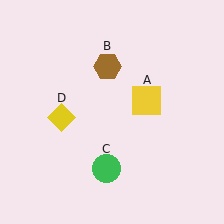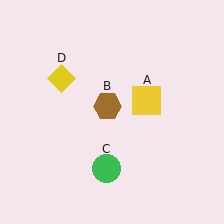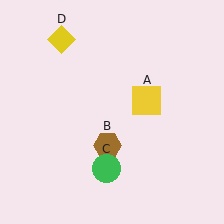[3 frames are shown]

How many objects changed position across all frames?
2 objects changed position: brown hexagon (object B), yellow diamond (object D).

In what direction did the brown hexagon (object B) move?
The brown hexagon (object B) moved down.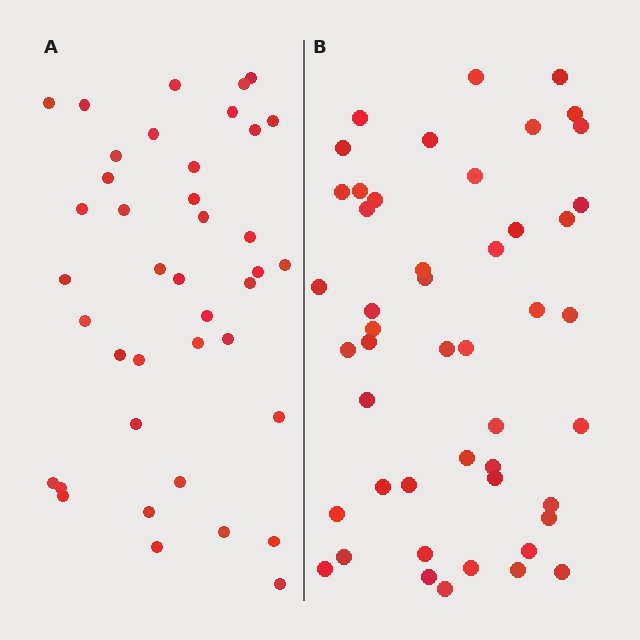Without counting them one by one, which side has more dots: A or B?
Region B (the right region) has more dots.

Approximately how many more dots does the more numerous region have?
Region B has roughly 8 or so more dots than region A.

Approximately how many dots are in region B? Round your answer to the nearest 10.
About 50 dots. (The exact count is 48, which rounds to 50.)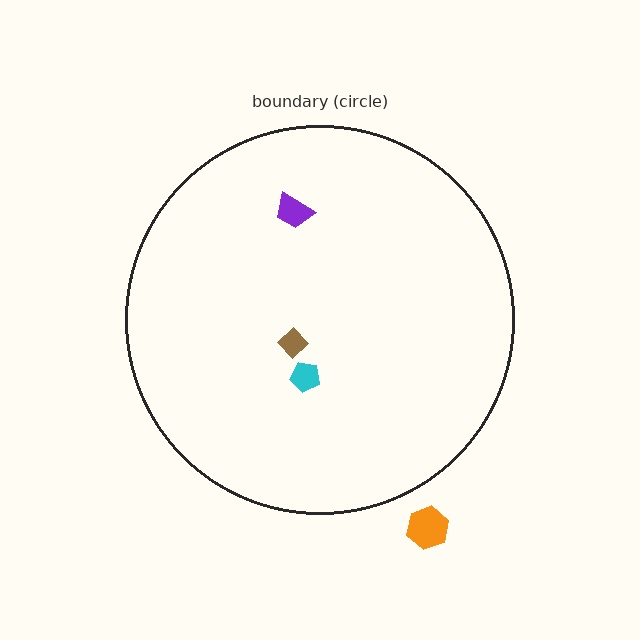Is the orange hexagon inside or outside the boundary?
Outside.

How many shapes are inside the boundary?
3 inside, 1 outside.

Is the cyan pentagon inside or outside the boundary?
Inside.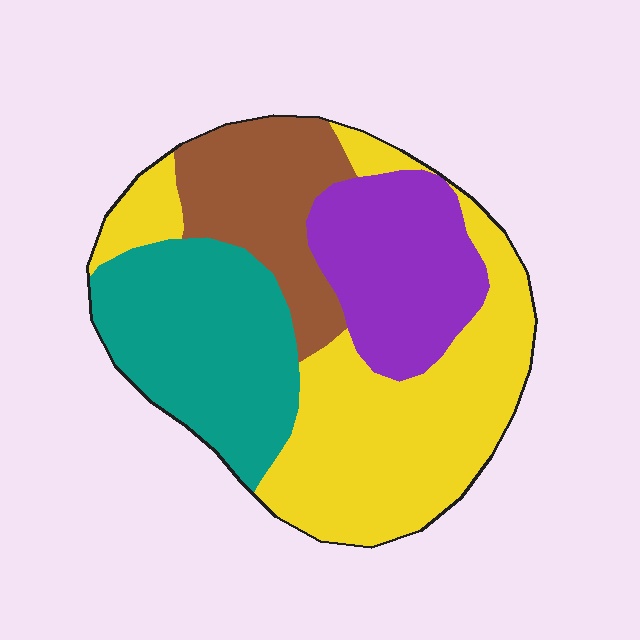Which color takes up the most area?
Yellow, at roughly 40%.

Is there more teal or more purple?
Teal.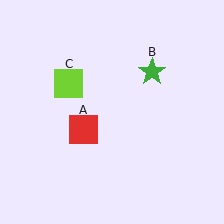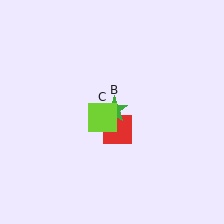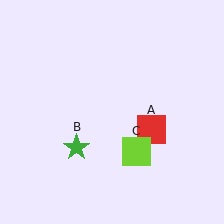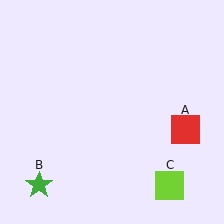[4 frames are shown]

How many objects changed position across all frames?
3 objects changed position: red square (object A), green star (object B), lime square (object C).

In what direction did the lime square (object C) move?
The lime square (object C) moved down and to the right.